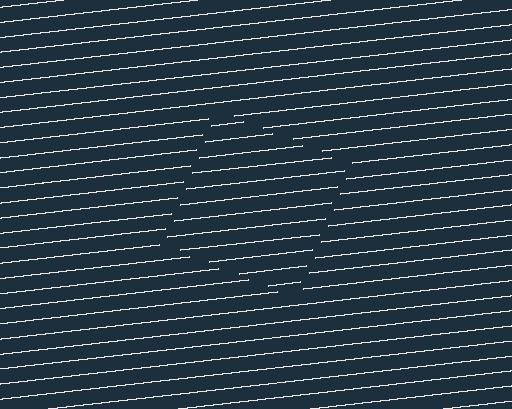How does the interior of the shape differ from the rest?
The interior of the shape contains the same grating, shifted by half a period — the contour is defined by the phase discontinuity where line-ends from the inner and outer gratings abut.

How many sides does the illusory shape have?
4 sides — the line-ends trace a square.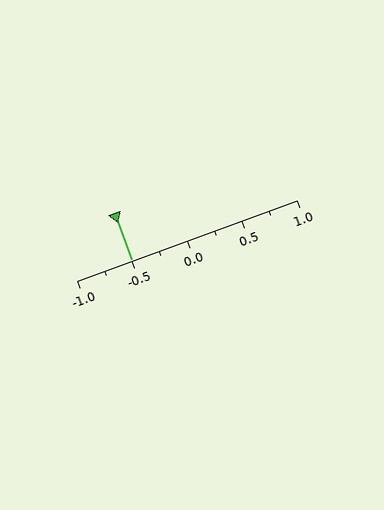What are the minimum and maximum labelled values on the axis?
The axis runs from -1.0 to 1.0.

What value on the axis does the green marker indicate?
The marker indicates approximately -0.5.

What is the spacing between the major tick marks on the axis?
The major ticks are spaced 0.5 apart.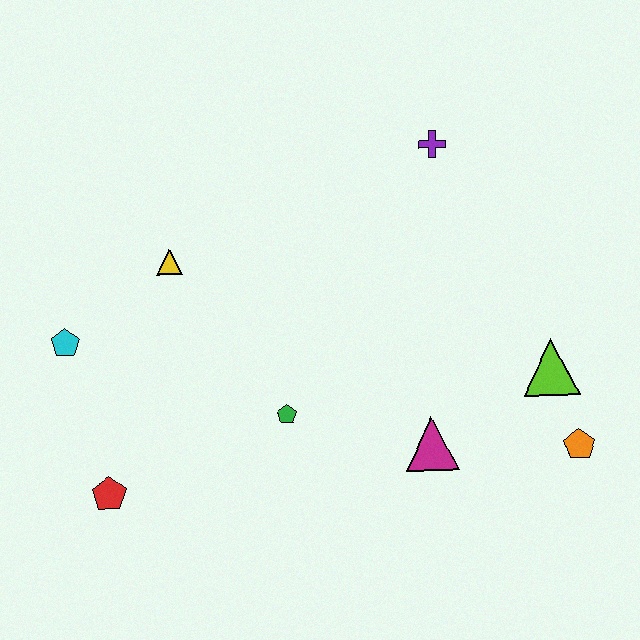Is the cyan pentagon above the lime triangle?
Yes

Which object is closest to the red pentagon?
The cyan pentagon is closest to the red pentagon.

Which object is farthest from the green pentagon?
The purple cross is farthest from the green pentagon.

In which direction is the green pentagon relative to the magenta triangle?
The green pentagon is to the left of the magenta triangle.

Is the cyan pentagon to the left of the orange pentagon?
Yes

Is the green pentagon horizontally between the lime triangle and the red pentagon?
Yes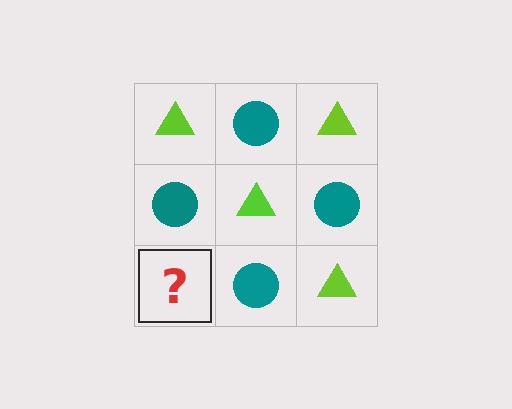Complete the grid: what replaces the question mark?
The question mark should be replaced with a lime triangle.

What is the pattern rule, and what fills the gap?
The rule is that it alternates lime triangle and teal circle in a checkerboard pattern. The gap should be filled with a lime triangle.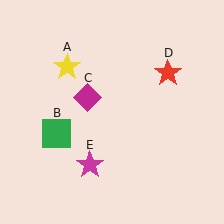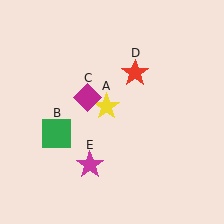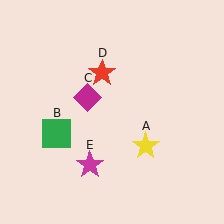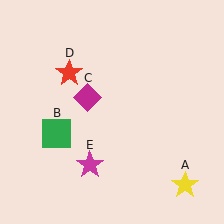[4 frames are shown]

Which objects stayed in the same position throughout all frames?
Green square (object B) and magenta diamond (object C) and magenta star (object E) remained stationary.